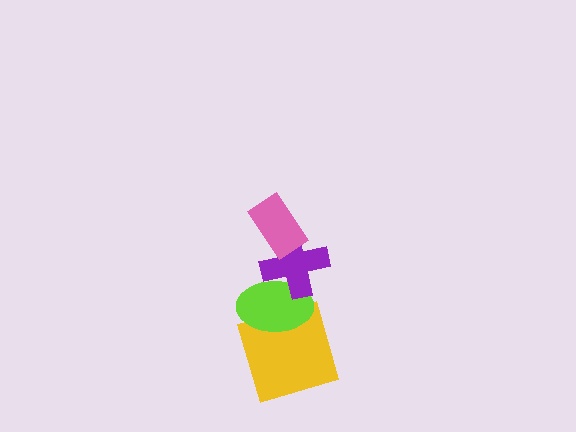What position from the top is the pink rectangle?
The pink rectangle is 1st from the top.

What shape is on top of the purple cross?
The pink rectangle is on top of the purple cross.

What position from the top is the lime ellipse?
The lime ellipse is 3rd from the top.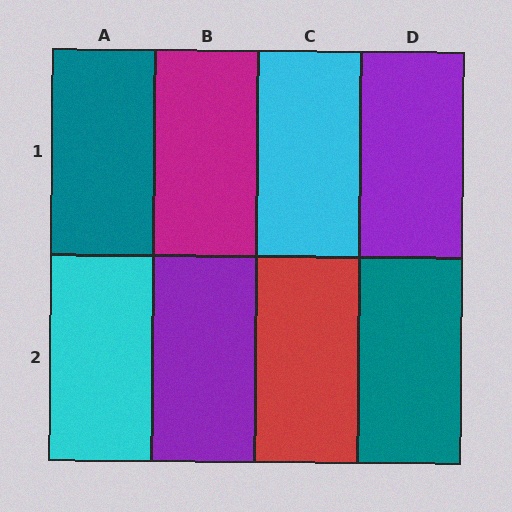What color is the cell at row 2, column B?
Purple.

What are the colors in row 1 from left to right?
Teal, magenta, cyan, purple.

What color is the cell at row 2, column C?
Red.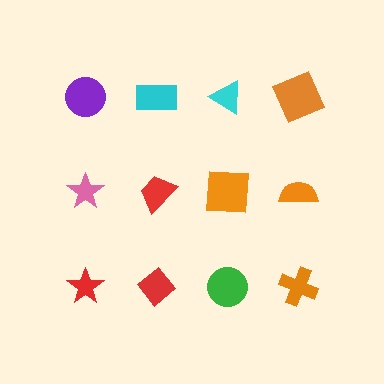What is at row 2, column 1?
A pink star.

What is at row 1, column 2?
A cyan rectangle.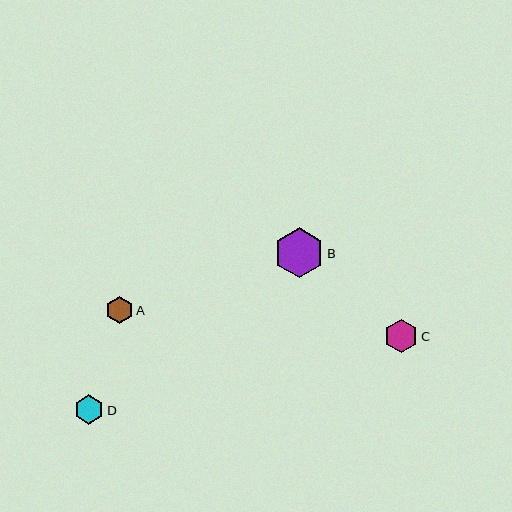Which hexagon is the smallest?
Hexagon A is the smallest with a size of approximately 27 pixels.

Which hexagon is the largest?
Hexagon B is the largest with a size of approximately 50 pixels.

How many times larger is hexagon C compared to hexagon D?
Hexagon C is approximately 1.1 times the size of hexagon D.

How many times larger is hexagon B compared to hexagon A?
Hexagon B is approximately 1.8 times the size of hexagon A.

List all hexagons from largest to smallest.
From largest to smallest: B, C, D, A.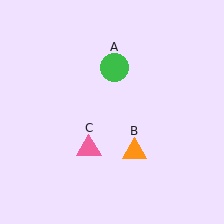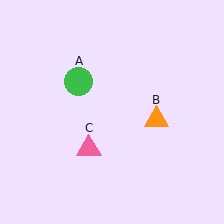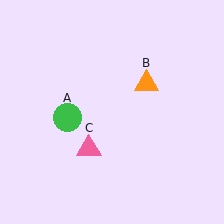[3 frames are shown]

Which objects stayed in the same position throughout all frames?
Pink triangle (object C) remained stationary.